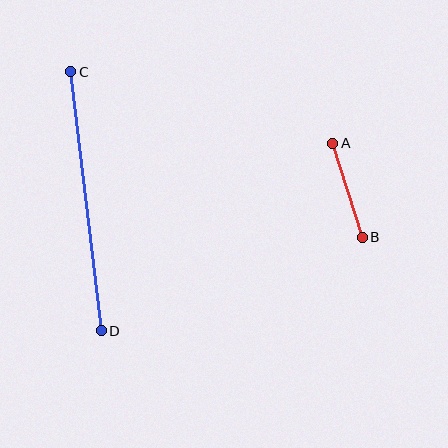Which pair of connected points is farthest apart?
Points C and D are farthest apart.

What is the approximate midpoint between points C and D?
The midpoint is at approximately (86, 201) pixels.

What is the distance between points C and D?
The distance is approximately 261 pixels.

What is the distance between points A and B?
The distance is approximately 99 pixels.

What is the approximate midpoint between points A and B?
The midpoint is at approximately (347, 190) pixels.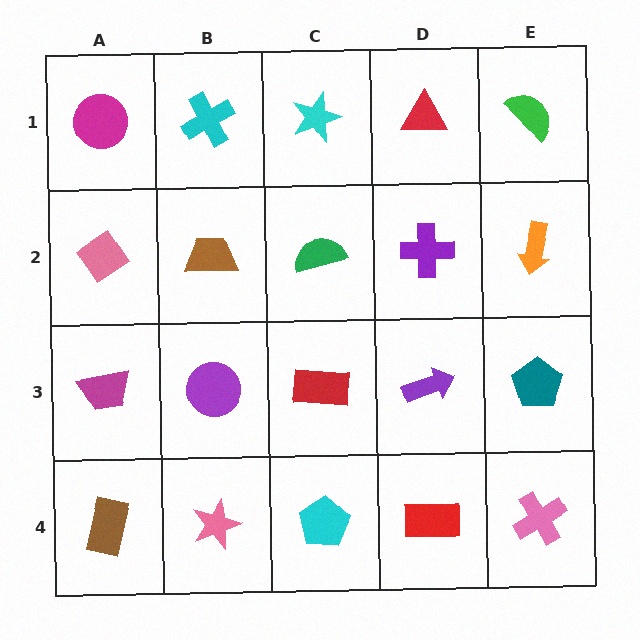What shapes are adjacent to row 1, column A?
A pink diamond (row 2, column A), a cyan cross (row 1, column B).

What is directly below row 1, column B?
A brown trapezoid.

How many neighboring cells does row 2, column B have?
4.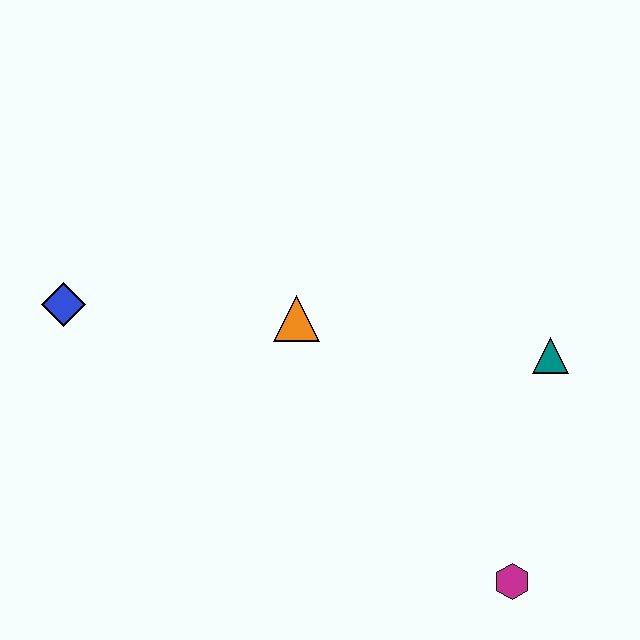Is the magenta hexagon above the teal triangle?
No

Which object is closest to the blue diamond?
The orange triangle is closest to the blue diamond.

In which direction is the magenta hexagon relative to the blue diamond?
The magenta hexagon is to the right of the blue diamond.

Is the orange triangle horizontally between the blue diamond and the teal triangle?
Yes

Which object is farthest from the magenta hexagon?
The blue diamond is farthest from the magenta hexagon.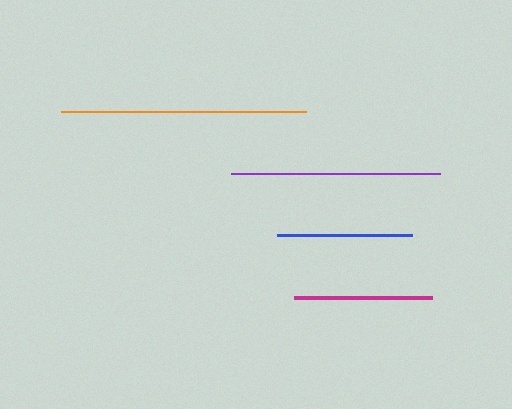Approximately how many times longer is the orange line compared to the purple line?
The orange line is approximately 1.2 times the length of the purple line.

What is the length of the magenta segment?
The magenta segment is approximately 138 pixels long.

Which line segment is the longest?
The orange line is the longest at approximately 245 pixels.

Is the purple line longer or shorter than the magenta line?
The purple line is longer than the magenta line.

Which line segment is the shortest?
The blue line is the shortest at approximately 134 pixels.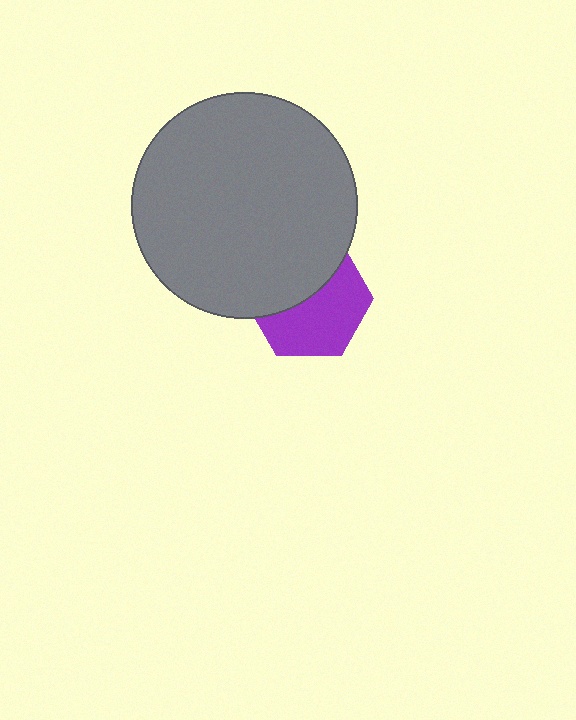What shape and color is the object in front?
The object in front is a gray circle.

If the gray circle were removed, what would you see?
You would see the complete purple hexagon.